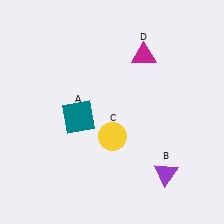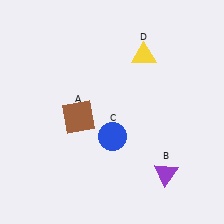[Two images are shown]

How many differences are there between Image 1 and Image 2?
There are 3 differences between the two images.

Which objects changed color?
A changed from teal to brown. C changed from yellow to blue. D changed from magenta to yellow.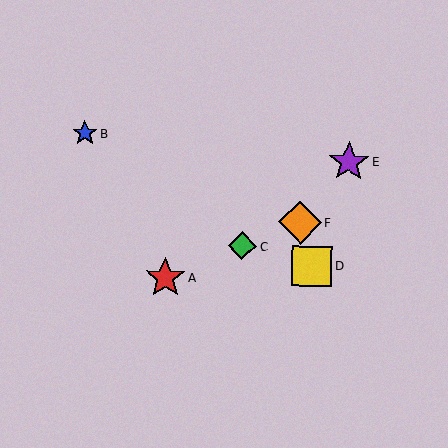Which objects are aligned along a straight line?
Objects A, C, F are aligned along a straight line.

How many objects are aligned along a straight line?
3 objects (A, C, F) are aligned along a straight line.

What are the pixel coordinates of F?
Object F is at (300, 223).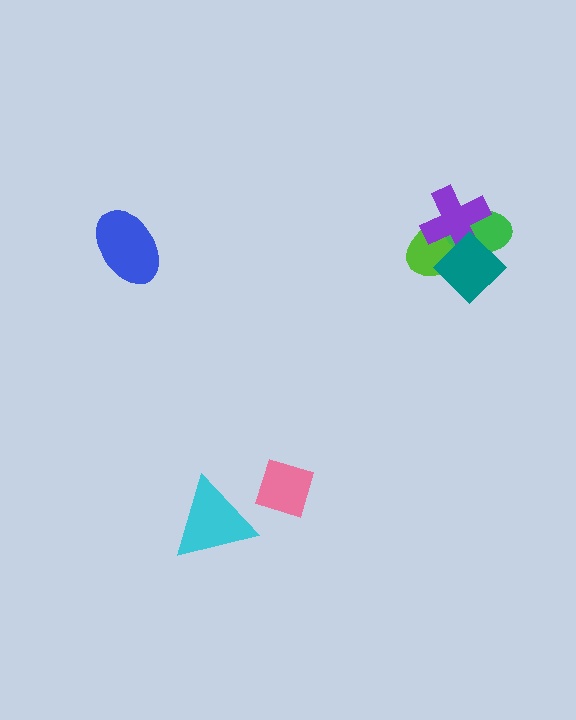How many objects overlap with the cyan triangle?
0 objects overlap with the cyan triangle.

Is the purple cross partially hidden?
Yes, it is partially covered by another shape.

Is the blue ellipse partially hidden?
No, no other shape covers it.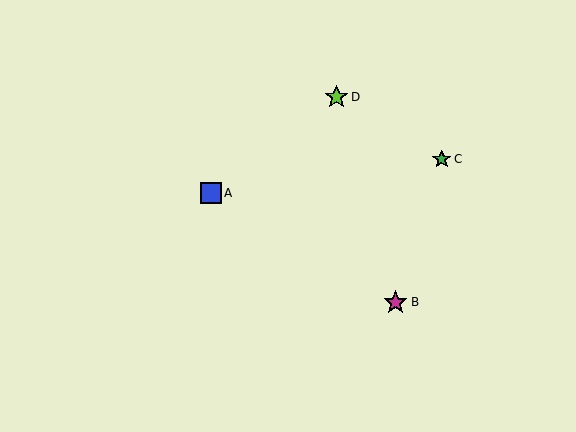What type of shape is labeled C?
Shape C is a green star.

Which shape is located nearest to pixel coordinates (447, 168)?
The green star (labeled C) at (442, 159) is nearest to that location.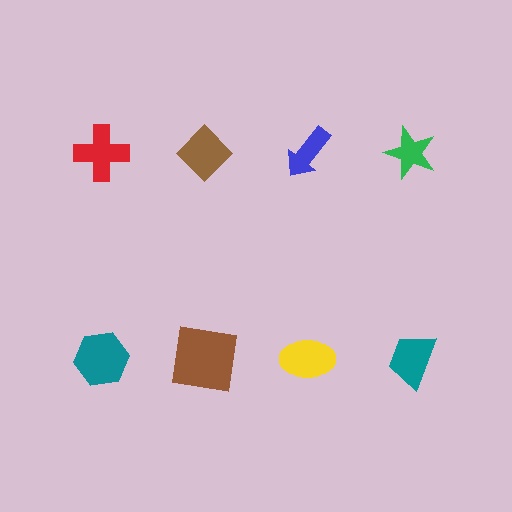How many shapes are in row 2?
4 shapes.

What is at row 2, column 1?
A teal hexagon.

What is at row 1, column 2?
A brown diamond.